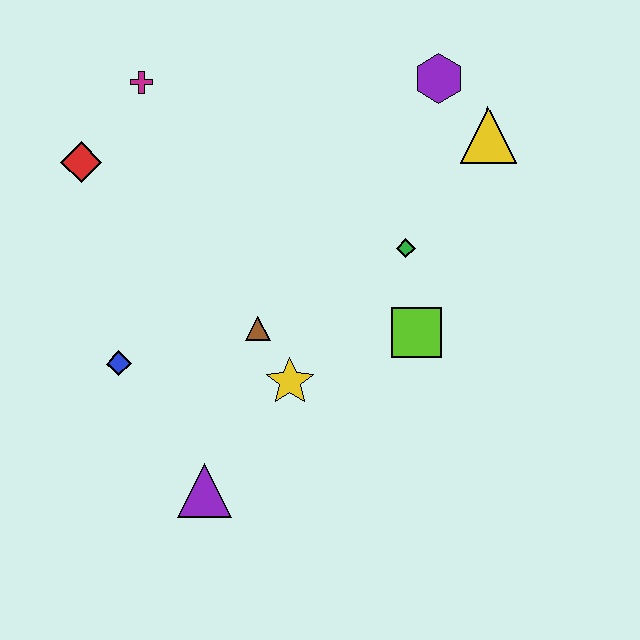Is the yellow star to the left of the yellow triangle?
Yes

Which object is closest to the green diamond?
The lime square is closest to the green diamond.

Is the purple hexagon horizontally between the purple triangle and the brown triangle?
No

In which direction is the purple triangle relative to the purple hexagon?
The purple triangle is below the purple hexagon.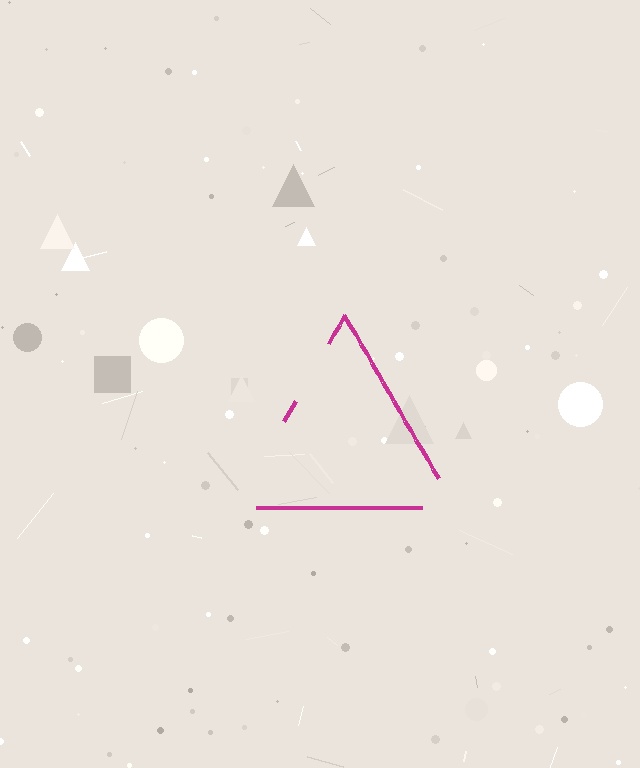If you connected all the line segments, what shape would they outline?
They would outline a triangle.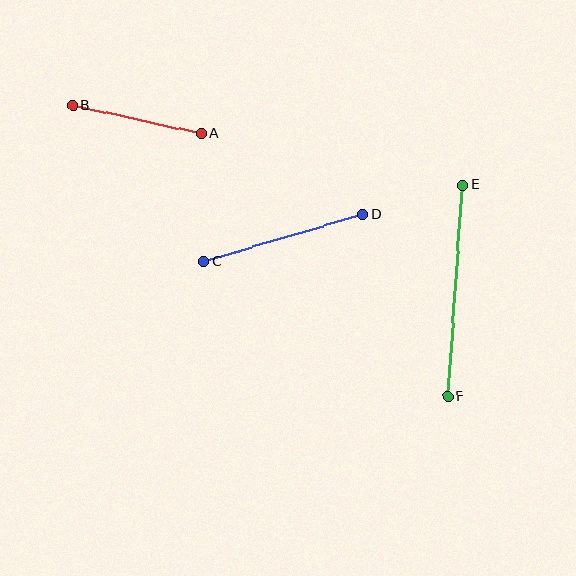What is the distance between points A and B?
The distance is approximately 131 pixels.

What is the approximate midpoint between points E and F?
The midpoint is at approximately (455, 291) pixels.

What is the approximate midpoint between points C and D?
The midpoint is at approximately (283, 238) pixels.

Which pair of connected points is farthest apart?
Points E and F are farthest apart.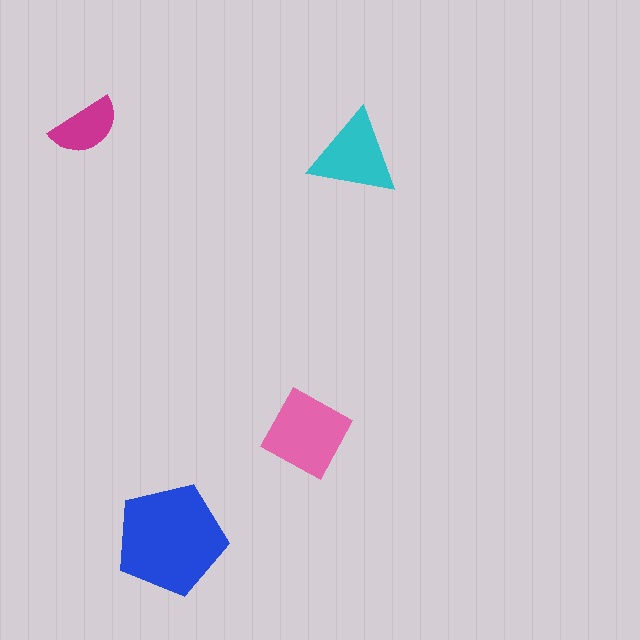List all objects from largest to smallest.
The blue pentagon, the pink diamond, the cyan triangle, the magenta semicircle.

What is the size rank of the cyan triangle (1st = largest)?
3rd.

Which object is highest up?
The magenta semicircle is topmost.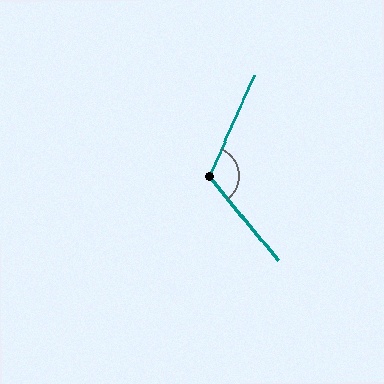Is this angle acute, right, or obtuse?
It is obtuse.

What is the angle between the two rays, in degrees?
Approximately 117 degrees.